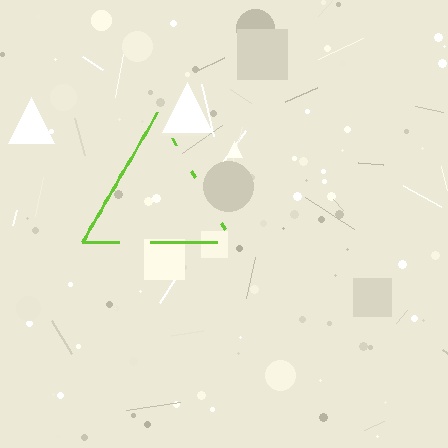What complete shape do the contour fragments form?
The contour fragments form a triangle.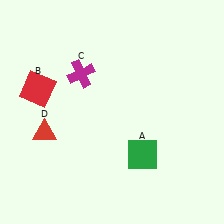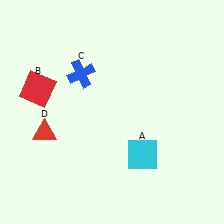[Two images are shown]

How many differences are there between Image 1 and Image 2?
There are 2 differences between the two images.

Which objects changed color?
A changed from green to cyan. C changed from magenta to blue.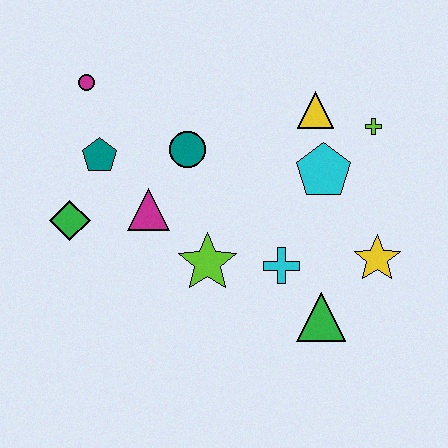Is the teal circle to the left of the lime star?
Yes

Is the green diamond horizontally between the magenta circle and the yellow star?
No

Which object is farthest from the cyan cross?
The magenta circle is farthest from the cyan cross.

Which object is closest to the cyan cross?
The green triangle is closest to the cyan cross.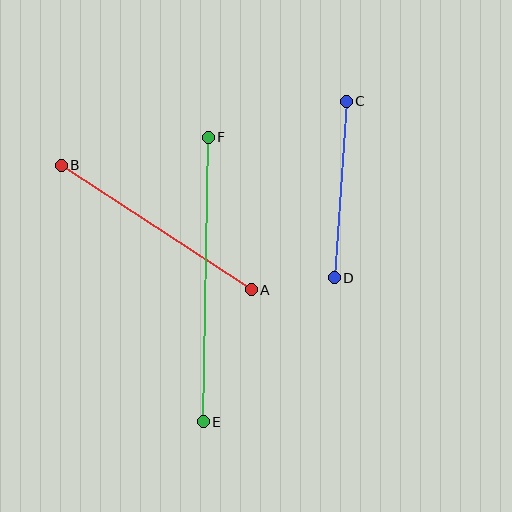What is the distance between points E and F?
The distance is approximately 285 pixels.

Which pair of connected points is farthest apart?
Points E and F are farthest apart.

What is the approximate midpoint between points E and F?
The midpoint is at approximately (206, 280) pixels.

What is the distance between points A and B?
The distance is approximately 227 pixels.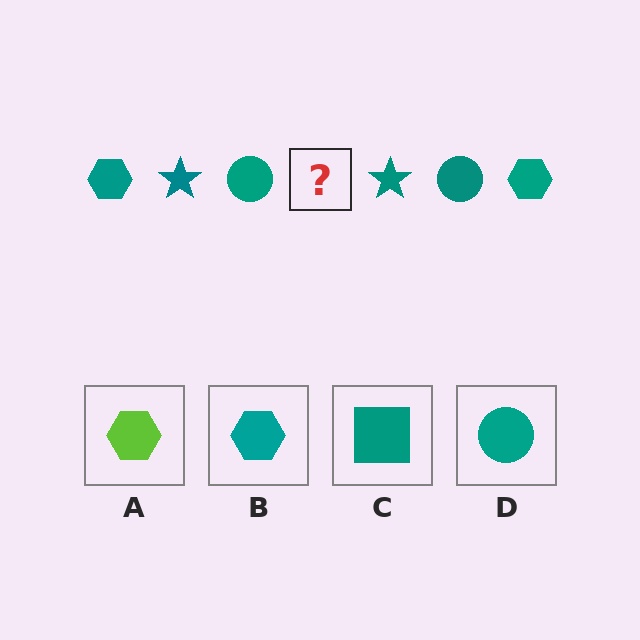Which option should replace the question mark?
Option B.